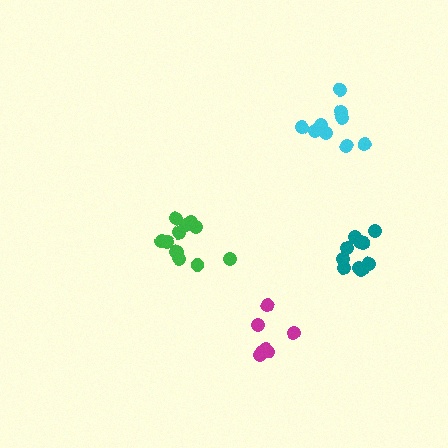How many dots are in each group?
Group 1: 12 dots, Group 2: 8 dots, Group 3: 10 dots, Group 4: 9 dots (39 total).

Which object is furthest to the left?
The green cluster is leftmost.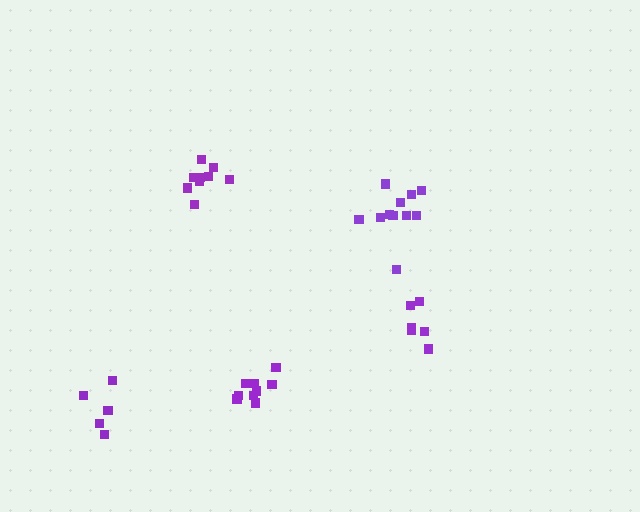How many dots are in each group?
Group 1: 5 dots, Group 2: 11 dots, Group 3: 10 dots, Group 4: 6 dots, Group 5: 9 dots (41 total).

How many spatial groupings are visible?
There are 5 spatial groupings.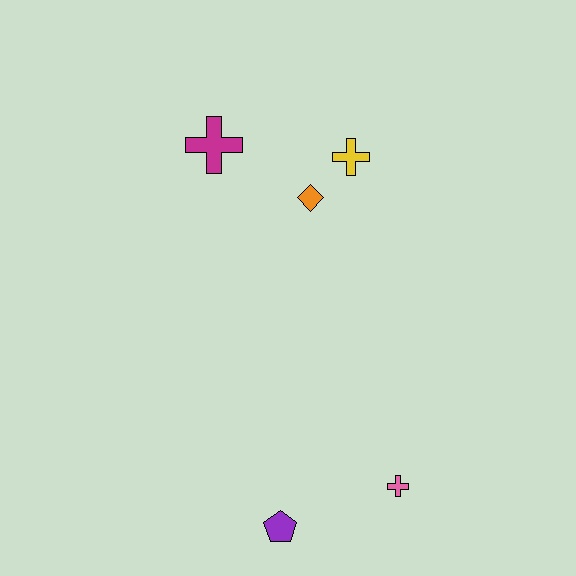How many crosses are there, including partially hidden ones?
There are 3 crosses.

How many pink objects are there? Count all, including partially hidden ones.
There is 1 pink object.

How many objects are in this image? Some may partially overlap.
There are 5 objects.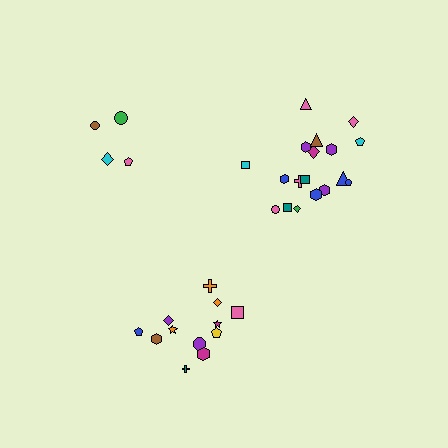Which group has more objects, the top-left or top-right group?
The top-right group.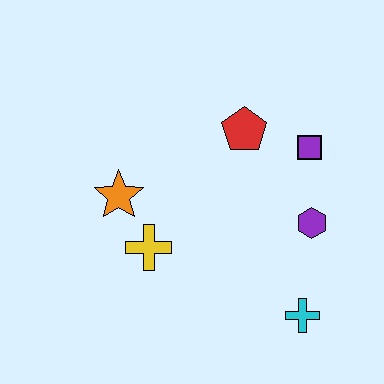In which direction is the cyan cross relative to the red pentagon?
The cyan cross is below the red pentagon.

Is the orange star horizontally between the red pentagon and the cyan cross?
No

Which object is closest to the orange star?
The yellow cross is closest to the orange star.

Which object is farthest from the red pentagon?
The cyan cross is farthest from the red pentagon.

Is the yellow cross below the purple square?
Yes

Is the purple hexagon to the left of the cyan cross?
No